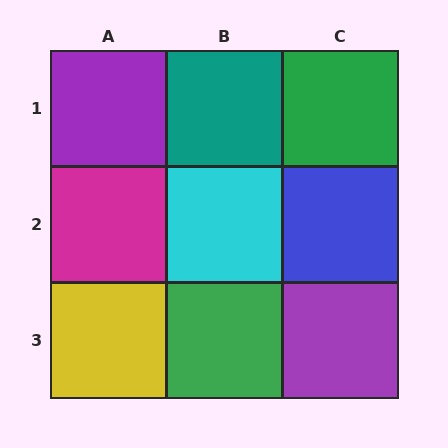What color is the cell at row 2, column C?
Blue.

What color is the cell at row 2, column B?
Cyan.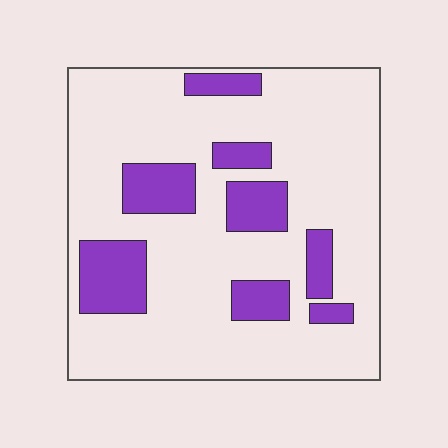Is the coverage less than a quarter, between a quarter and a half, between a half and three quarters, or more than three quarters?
Less than a quarter.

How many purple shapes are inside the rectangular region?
8.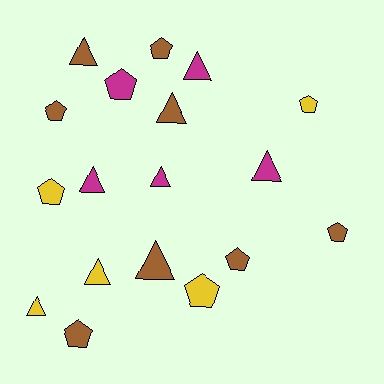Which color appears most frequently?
Brown, with 8 objects.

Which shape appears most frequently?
Triangle, with 9 objects.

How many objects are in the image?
There are 18 objects.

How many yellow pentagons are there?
There are 3 yellow pentagons.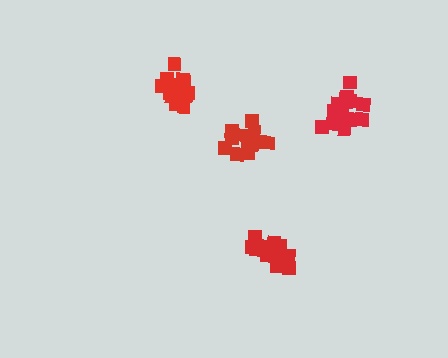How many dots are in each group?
Group 1: 18 dots, Group 2: 18 dots, Group 3: 14 dots, Group 4: 18 dots (68 total).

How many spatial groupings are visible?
There are 4 spatial groupings.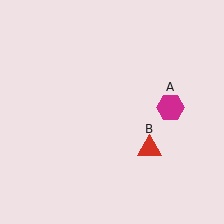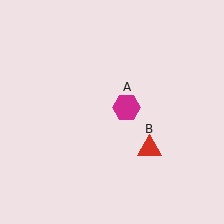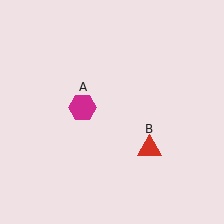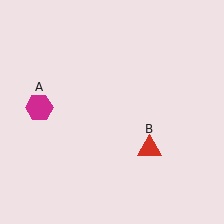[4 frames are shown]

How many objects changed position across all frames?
1 object changed position: magenta hexagon (object A).